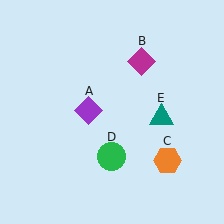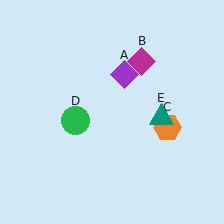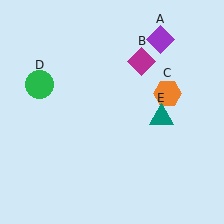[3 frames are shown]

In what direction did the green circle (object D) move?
The green circle (object D) moved up and to the left.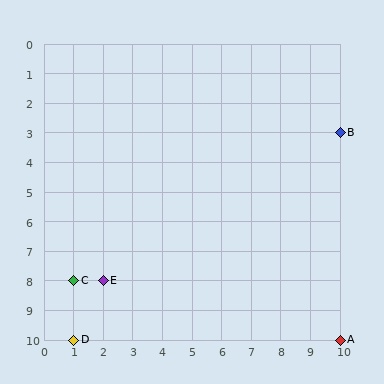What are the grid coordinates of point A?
Point A is at grid coordinates (10, 10).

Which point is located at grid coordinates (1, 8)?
Point C is at (1, 8).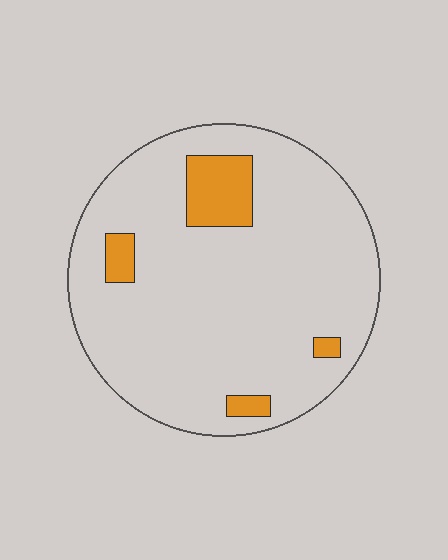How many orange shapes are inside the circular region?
4.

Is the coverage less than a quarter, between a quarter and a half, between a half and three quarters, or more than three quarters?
Less than a quarter.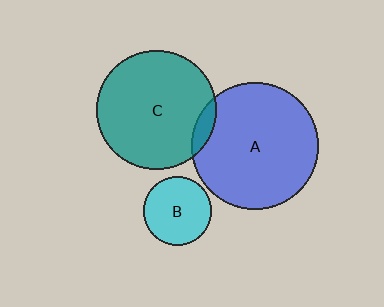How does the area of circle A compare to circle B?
Approximately 3.5 times.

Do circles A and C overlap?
Yes.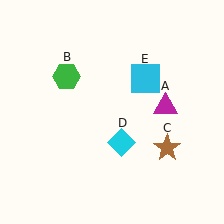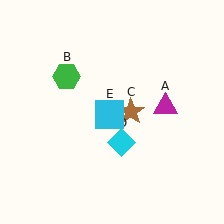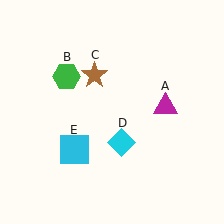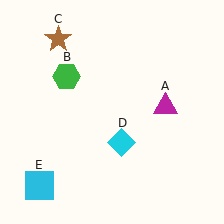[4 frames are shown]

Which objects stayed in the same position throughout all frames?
Magenta triangle (object A) and green hexagon (object B) and cyan diamond (object D) remained stationary.